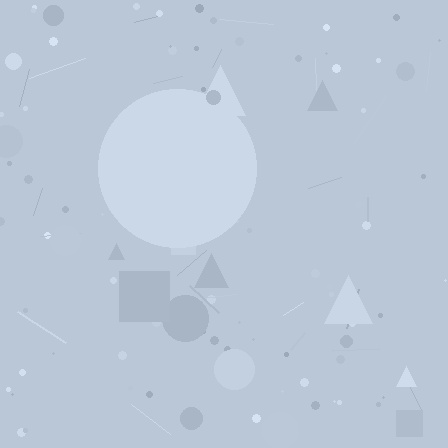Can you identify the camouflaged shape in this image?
The camouflaged shape is a circle.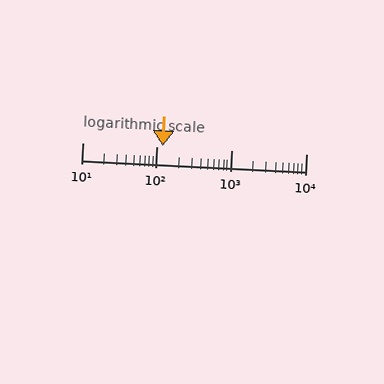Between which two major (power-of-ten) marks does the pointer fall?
The pointer is between 100 and 1000.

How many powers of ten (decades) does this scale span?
The scale spans 3 decades, from 10 to 10000.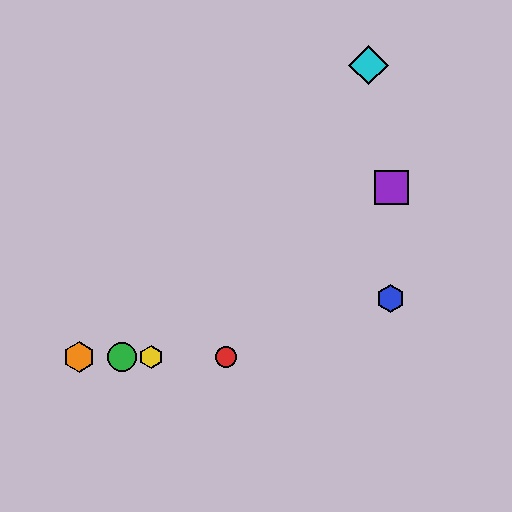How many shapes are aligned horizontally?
4 shapes (the red circle, the green circle, the yellow hexagon, the orange hexagon) are aligned horizontally.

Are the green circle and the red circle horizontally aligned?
Yes, both are at y≈357.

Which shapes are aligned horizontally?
The red circle, the green circle, the yellow hexagon, the orange hexagon are aligned horizontally.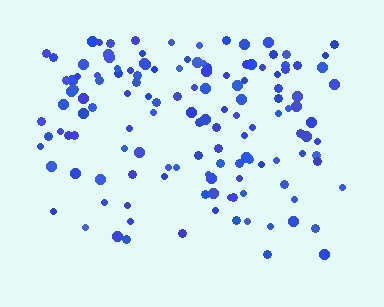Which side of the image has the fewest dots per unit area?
The bottom.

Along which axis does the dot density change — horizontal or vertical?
Vertical.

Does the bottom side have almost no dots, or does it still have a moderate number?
Still a moderate number, just noticeably fewer than the top.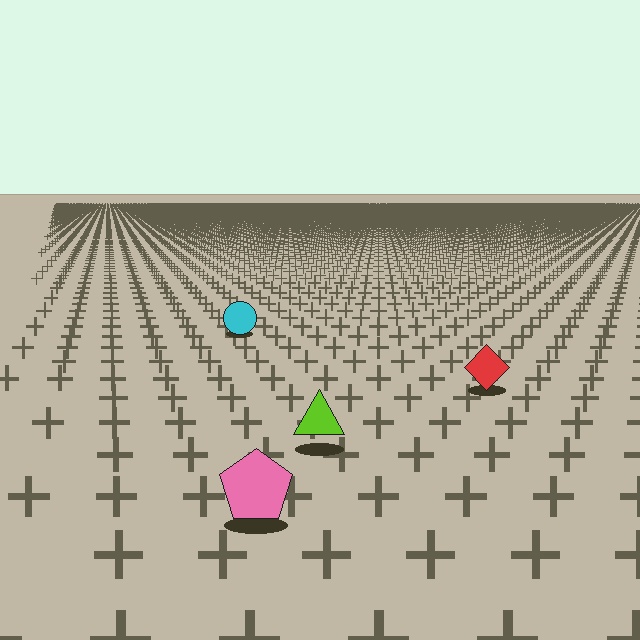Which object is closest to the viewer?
The pink pentagon is closest. The texture marks near it are larger and more spread out.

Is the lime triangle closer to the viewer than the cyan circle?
Yes. The lime triangle is closer — you can tell from the texture gradient: the ground texture is coarser near it.